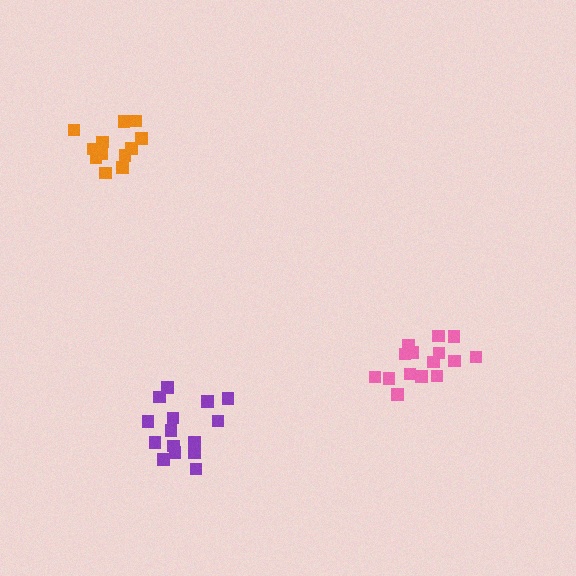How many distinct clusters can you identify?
There are 3 distinct clusters.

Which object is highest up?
The orange cluster is topmost.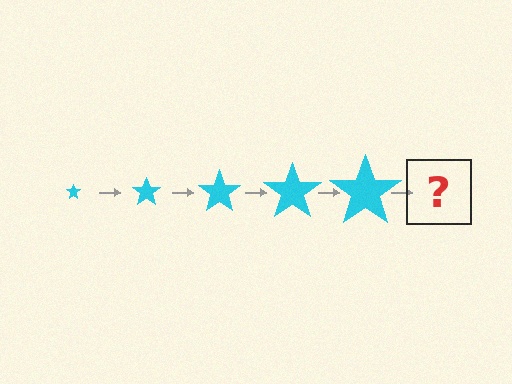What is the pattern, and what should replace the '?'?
The pattern is that the star gets progressively larger each step. The '?' should be a cyan star, larger than the previous one.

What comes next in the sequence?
The next element should be a cyan star, larger than the previous one.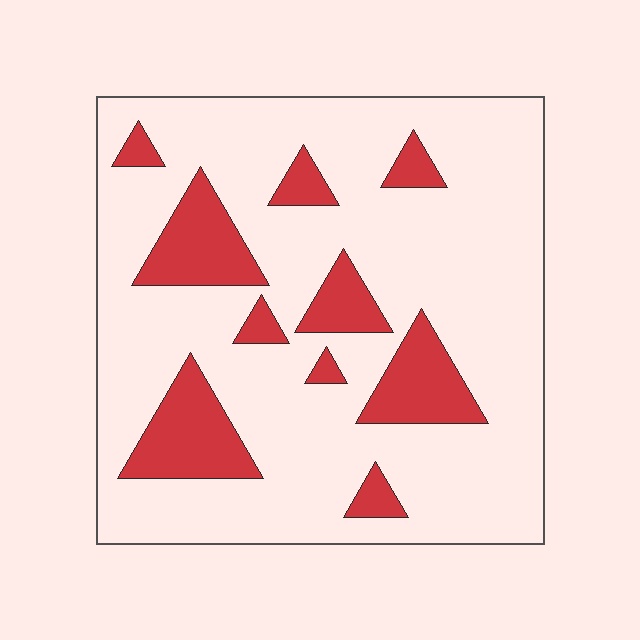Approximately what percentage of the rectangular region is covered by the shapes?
Approximately 20%.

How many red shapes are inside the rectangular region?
10.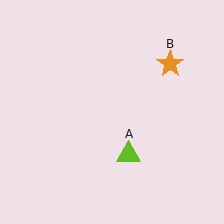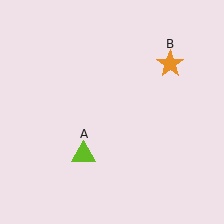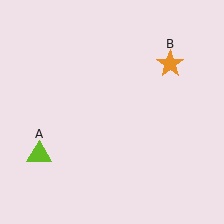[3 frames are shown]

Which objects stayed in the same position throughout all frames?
Orange star (object B) remained stationary.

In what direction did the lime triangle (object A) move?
The lime triangle (object A) moved left.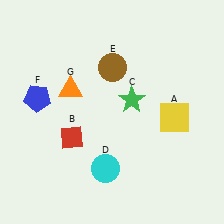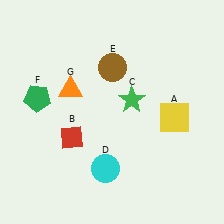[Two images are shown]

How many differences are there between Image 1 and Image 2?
There is 1 difference between the two images.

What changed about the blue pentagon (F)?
In Image 1, F is blue. In Image 2, it changed to green.